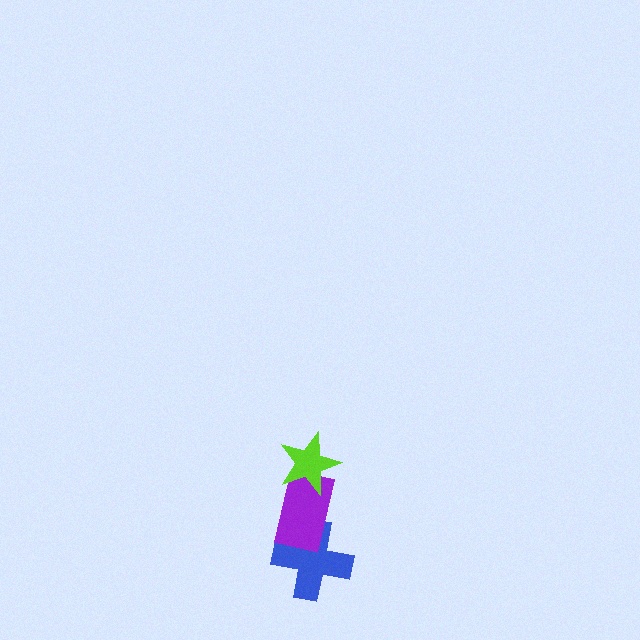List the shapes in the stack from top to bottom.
From top to bottom: the lime star, the purple rectangle, the blue cross.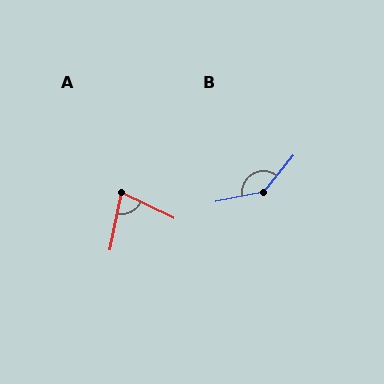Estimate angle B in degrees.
Approximately 140 degrees.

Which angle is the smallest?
A, at approximately 76 degrees.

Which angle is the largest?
B, at approximately 140 degrees.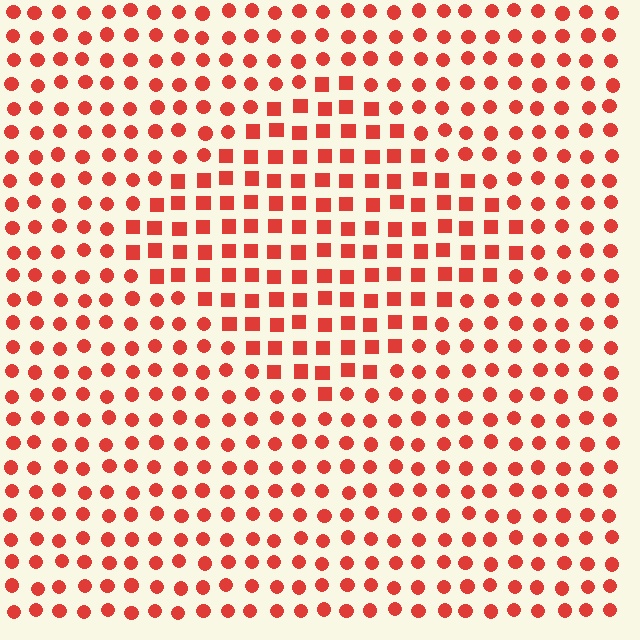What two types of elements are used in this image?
The image uses squares inside the diamond region and circles outside it.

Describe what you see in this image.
The image is filled with small red elements arranged in a uniform grid. A diamond-shaped region contains squares, while the surrounding area contains circles. The boundary is defined purely by the change in element shape.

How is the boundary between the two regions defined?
The boundary is defined by a change in element shape: squares inside vs. circles outside. All elements share the same color and spacing.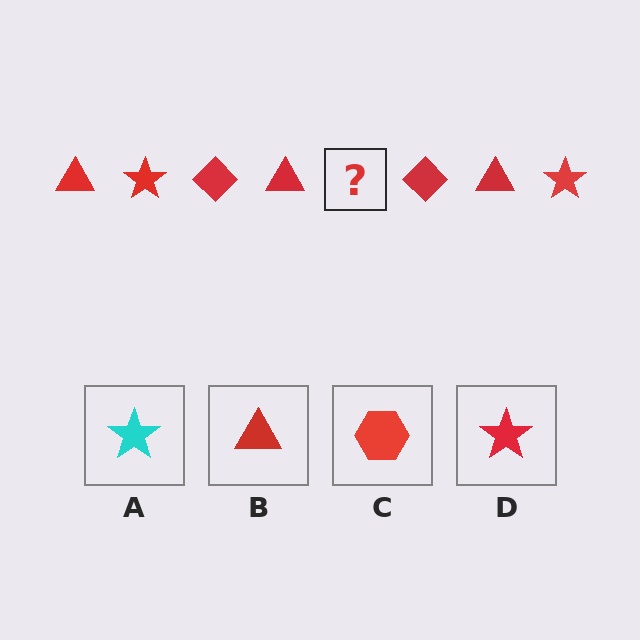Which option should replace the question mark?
Option D.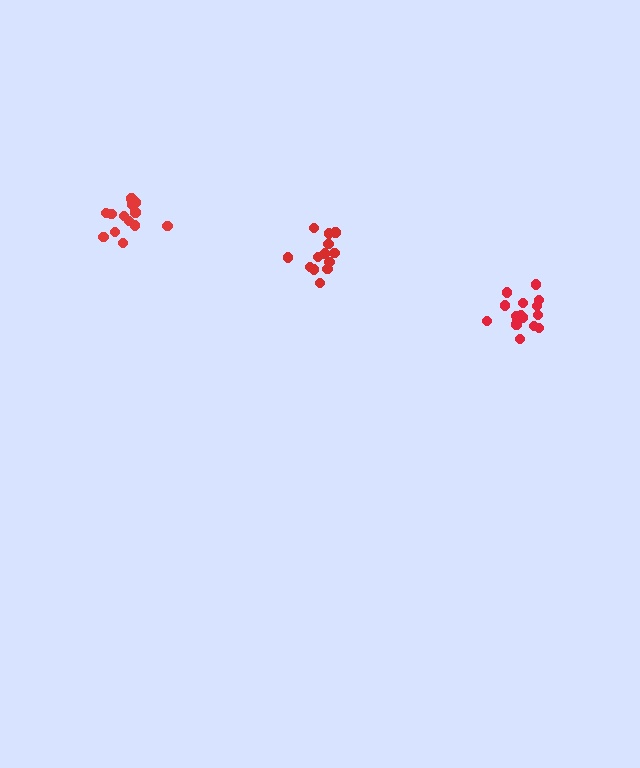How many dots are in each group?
Group 1: 13 dots, Group 2: 13 dots, Group 3: 16 dots (42 total).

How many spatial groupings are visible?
There are 3 spatial groupings.